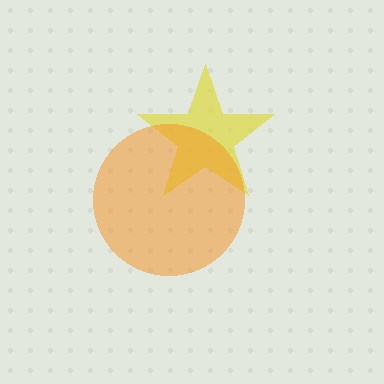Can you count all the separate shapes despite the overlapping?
Yes, there are 2 separate shapes.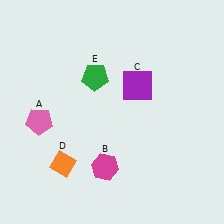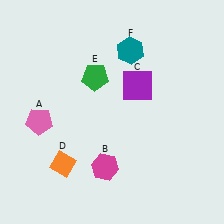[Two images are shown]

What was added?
A teal hexagon (F) was added in Image 2.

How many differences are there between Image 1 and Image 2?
There is 1 difference between the two images.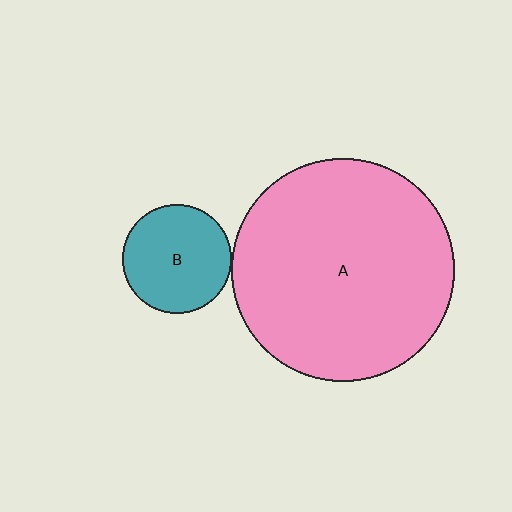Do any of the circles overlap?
No, none of the circles overlap.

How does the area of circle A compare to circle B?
Approximately 4.2 times.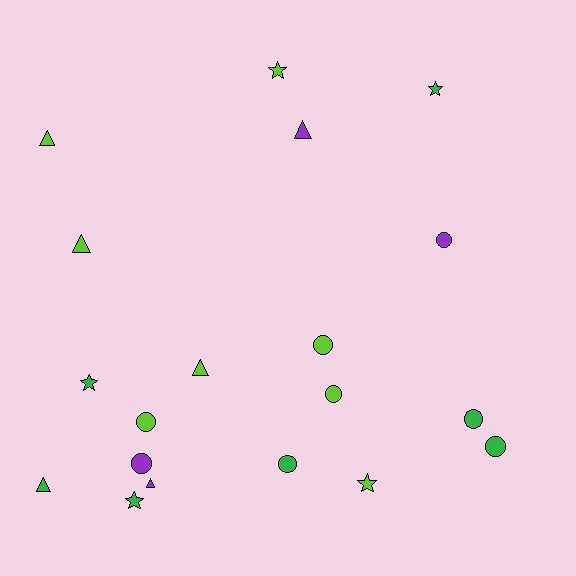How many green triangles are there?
There is 1 green triangle.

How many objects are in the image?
There are 19 objects.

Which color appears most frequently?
Lime, with 8 objects.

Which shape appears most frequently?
Circle, with 8 objects.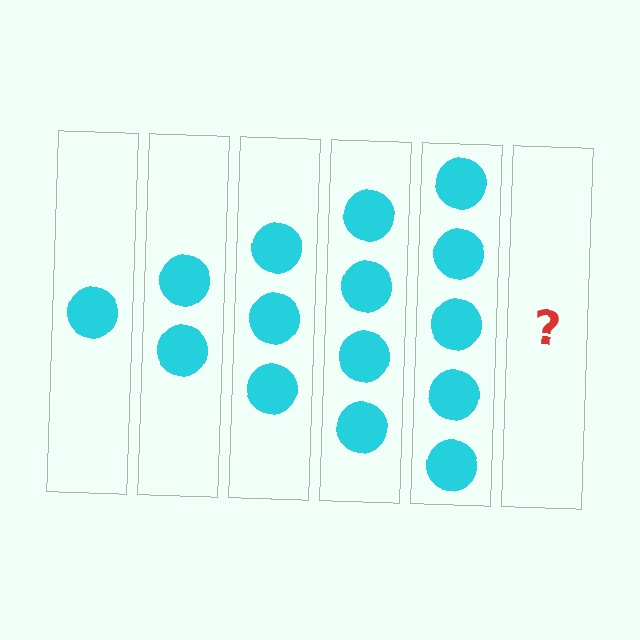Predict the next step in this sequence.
The next step is 6 circles.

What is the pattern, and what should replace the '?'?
The pattern is that each step adds one more circle. The '?' should be 6 circles.